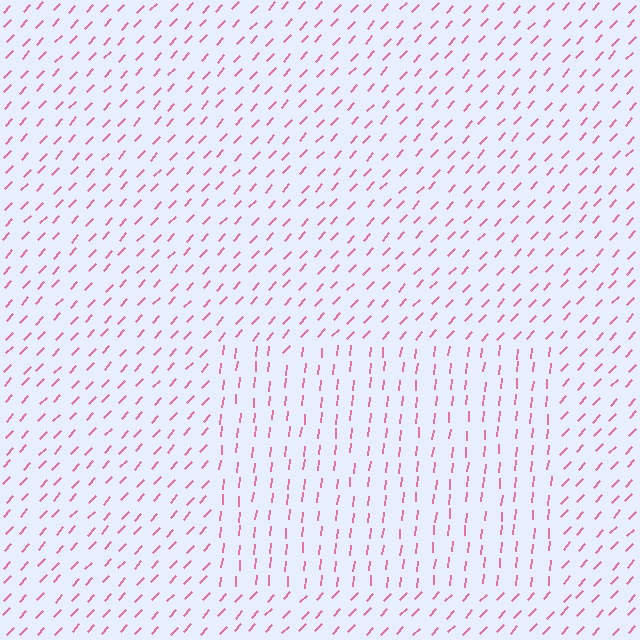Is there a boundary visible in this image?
Yes, there is a texture boundary formed by a change in line orientation.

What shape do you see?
I see a rectangle.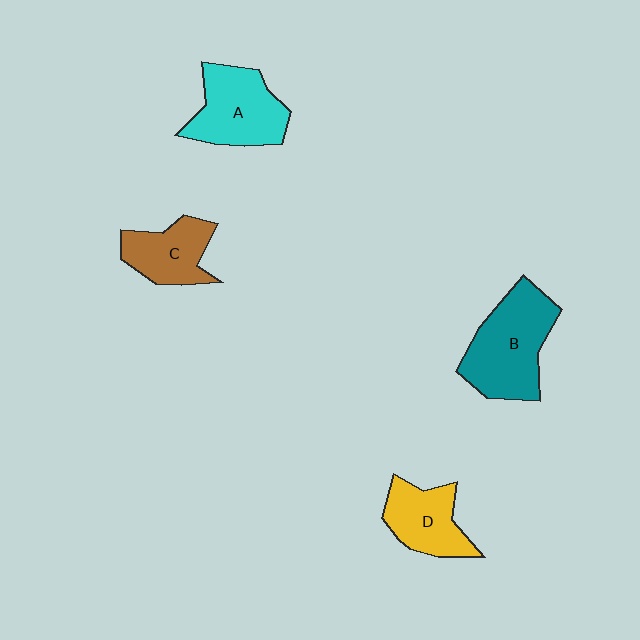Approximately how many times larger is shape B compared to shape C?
Approximately 1.6 times.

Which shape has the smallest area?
Shape C (brown).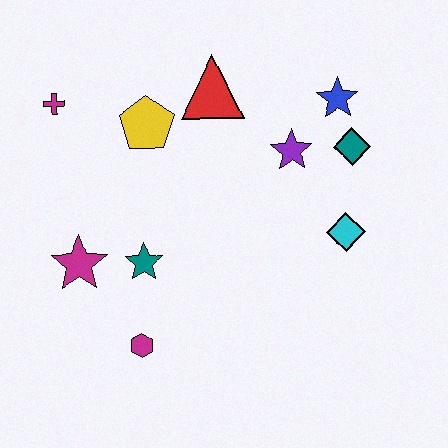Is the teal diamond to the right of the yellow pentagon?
Yes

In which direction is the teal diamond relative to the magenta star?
The teal diamond is to the right of the magenta star.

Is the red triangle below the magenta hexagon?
No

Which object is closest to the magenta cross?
The yellow pentagon is closest to the magenta cross.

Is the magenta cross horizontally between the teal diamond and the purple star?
No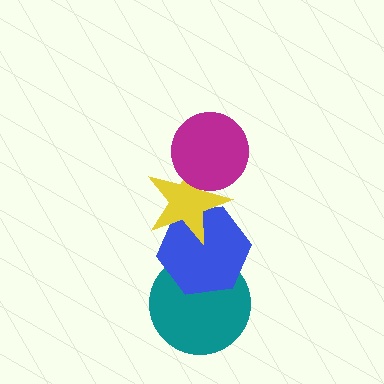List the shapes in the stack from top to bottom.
From top to bottom: the magenta circle, the yellow star, the blue hexagon, the teal circle.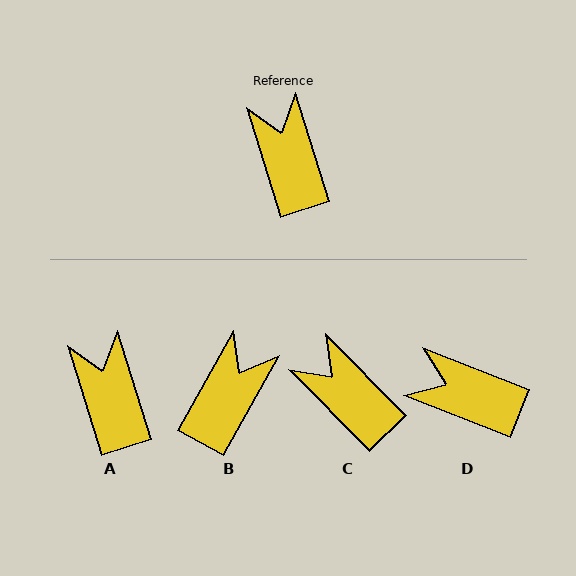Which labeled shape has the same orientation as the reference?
A.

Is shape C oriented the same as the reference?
No, it is off by about 27 degrees.